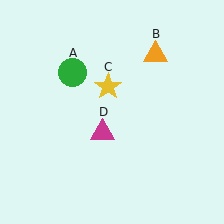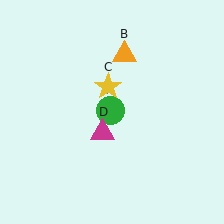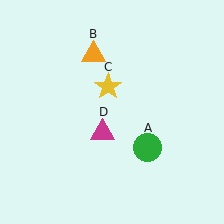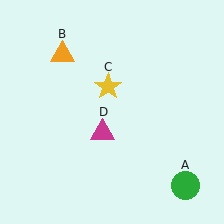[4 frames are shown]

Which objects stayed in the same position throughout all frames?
Yellow star (object C) and magenta triangle (object D) remained stationary.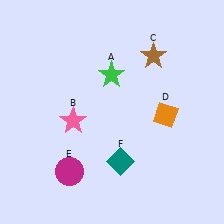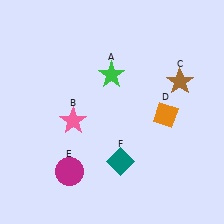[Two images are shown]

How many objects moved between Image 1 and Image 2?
1 object moved between the two images.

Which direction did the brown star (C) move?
The brown star (C) moved right.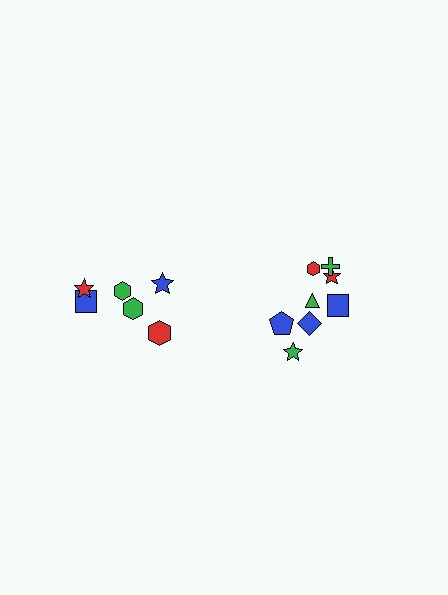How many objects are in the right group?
There are 8 objects.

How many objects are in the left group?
There are 6 objects.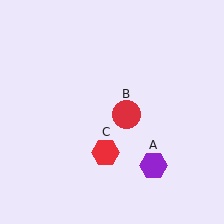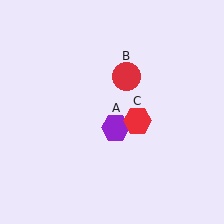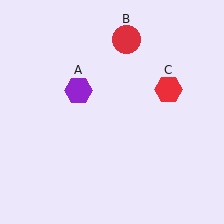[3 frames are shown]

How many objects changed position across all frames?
3 objects changed position: purple hexagon (object A), red circle (object B), red hexagon (object C).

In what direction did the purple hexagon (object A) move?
The purple hexagon (object A) moved up and to the left.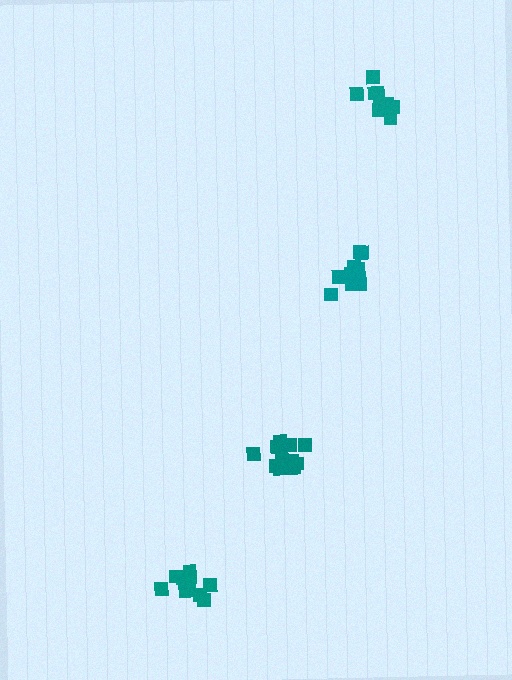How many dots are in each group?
Group 1: 11 dots, Group 2: 12 dots, Group 3: 11 dots, Group 4: 14 dots (48 total).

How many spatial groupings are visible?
There are 4 spatial groupings.